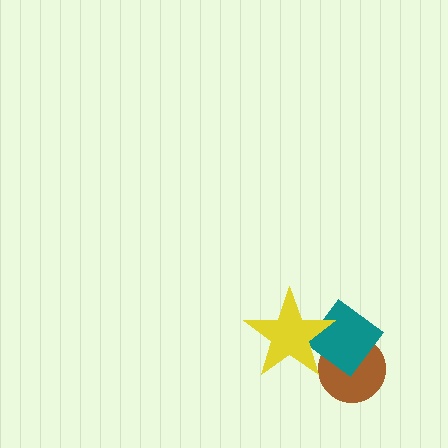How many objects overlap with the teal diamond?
2 objects overlap with the teal diamond.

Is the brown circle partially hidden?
Yes, it is partially covered by another shape.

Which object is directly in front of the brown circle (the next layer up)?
The teal diamond is directly in front of the brown circle.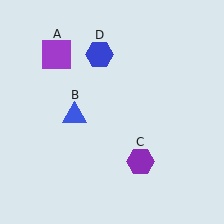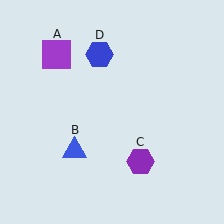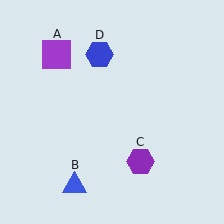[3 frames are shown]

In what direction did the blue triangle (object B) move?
The blue triangle (object B) moved down.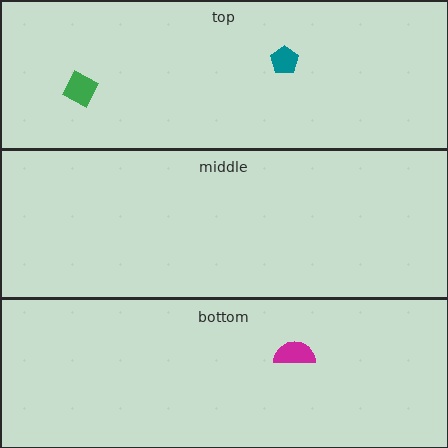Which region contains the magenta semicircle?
The bottom region.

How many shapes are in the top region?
2.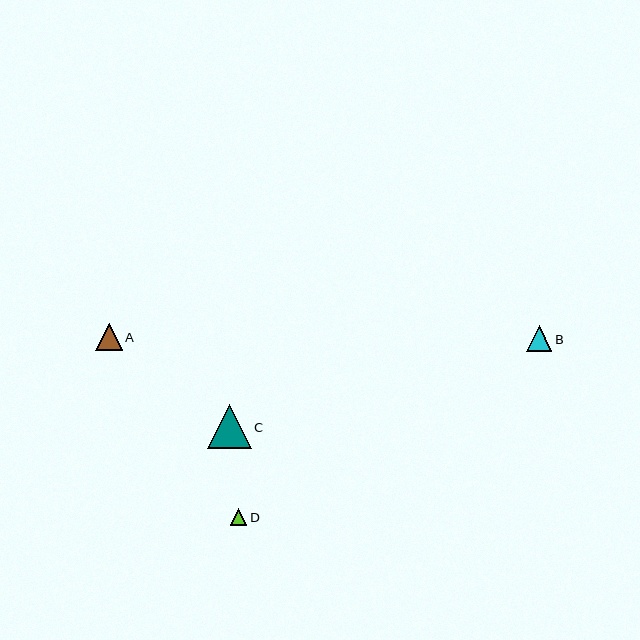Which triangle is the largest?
Triangle C is the largest with a size of approximately 44 pixels.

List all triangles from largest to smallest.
From largest to smallest: C, A, B, D.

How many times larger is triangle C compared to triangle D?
Triangle C is approximately 2.6 times the size of triangle D.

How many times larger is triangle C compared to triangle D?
Triangle C is approximately 2.6 times the size of triangle D.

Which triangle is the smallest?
Triangle D is the smallest with a size of approximately 17 pixels.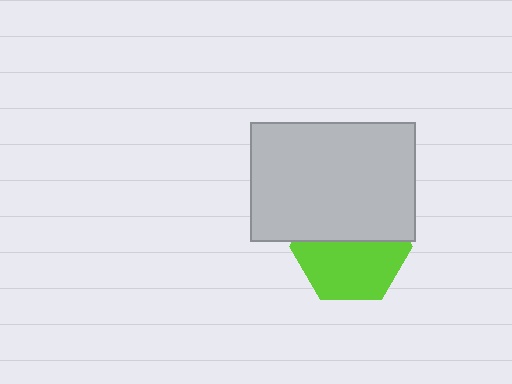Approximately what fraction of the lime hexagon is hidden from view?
Roughly 44% of the lime hexagon is hidden behind the light gray rectangle.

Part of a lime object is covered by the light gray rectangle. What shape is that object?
It is a hexagon.